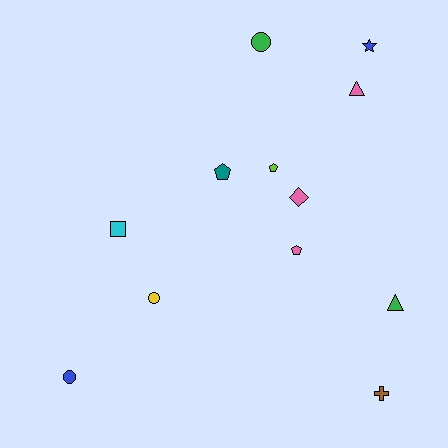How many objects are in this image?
There are 12 objects.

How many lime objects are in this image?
There is 1 lime object.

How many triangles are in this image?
There are 2 triangles.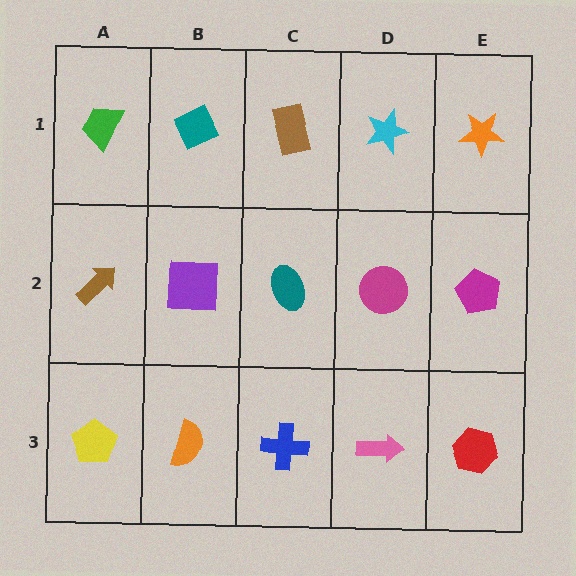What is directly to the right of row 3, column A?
An orange semicircle.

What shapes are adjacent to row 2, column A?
A green trapezoid (row 1, column A), a yellow pentagon (row 3, column A), a purple square (row 2, column B).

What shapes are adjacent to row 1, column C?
A teal ellipse (row 2, column C), a teal diamond (row 1, column B), a cyan star (row 1, column D).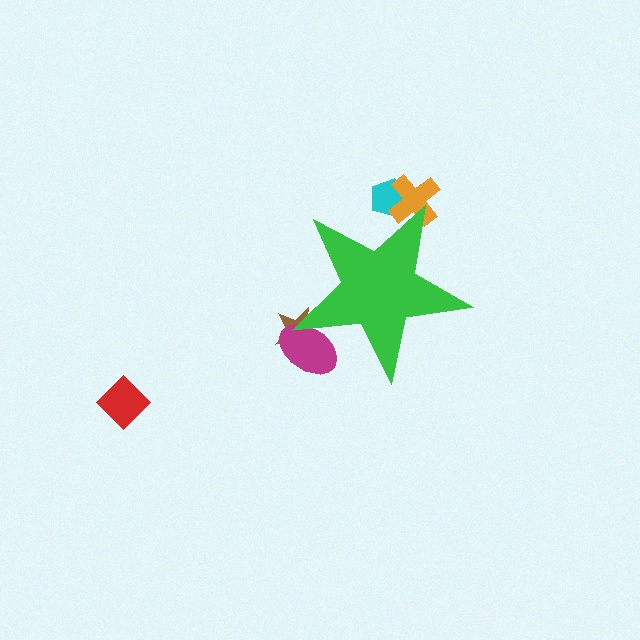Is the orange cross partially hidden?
Yes, the orange cross is partially hidden behind the green star.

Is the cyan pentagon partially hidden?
Yes, the cyan pentagon is partially hidden behind the green star.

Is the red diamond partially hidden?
No, the red diamond is fully visible.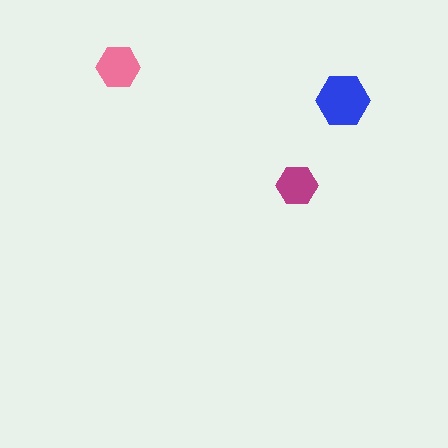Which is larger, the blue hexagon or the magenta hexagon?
The blue one.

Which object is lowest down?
The magenta hexagon is bottommost.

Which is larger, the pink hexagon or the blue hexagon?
The blue one.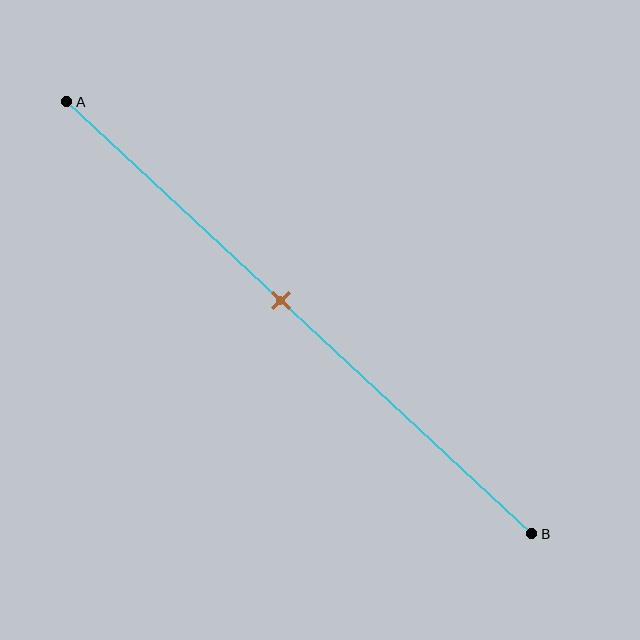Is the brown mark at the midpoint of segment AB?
No, the mark is at about 45% from A, not at the 50% midpoint.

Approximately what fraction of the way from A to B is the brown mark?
The brown mark is approximately 45% of the way from A to B.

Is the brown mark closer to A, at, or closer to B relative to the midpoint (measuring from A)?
The brown mark is closer to point A than the midpoint of segment AB.